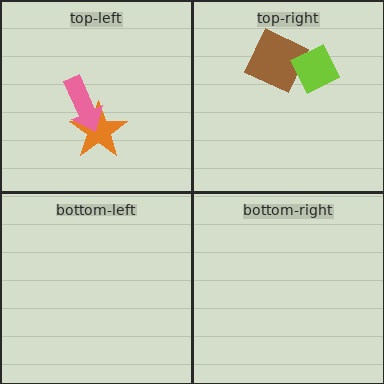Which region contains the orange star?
The top-left region.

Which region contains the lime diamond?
The top-right region.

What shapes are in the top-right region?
The brown square, the lime diamond.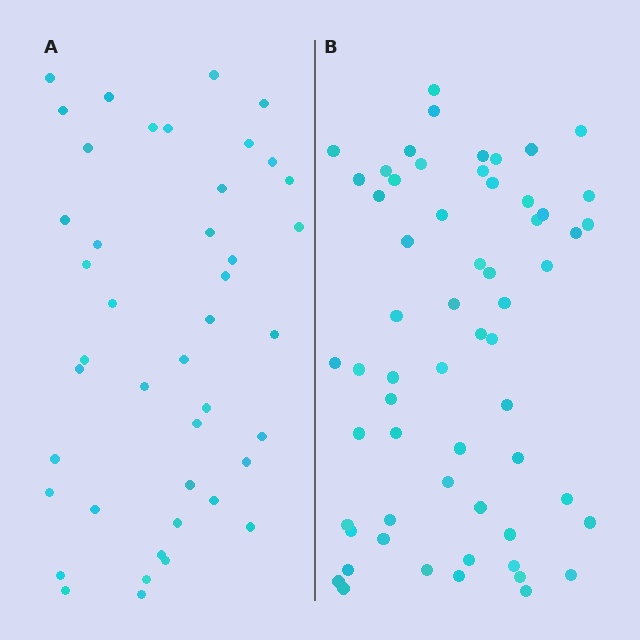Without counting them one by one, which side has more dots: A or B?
Region B (the right region) has more dots.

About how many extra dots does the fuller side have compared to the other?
Region B has approximately 15 more dots than region A.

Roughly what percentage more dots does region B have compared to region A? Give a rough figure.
About 40% more.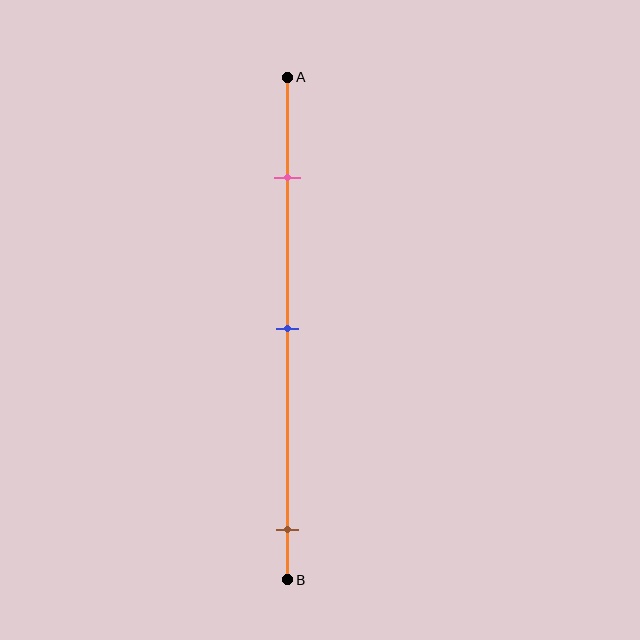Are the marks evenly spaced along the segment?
No, the marks are not evenly spaced.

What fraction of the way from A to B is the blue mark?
The blue mark is approximately 50% (0.5) of the way from A to B.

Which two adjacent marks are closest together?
The pink and blue marks are the closest adjacent pair.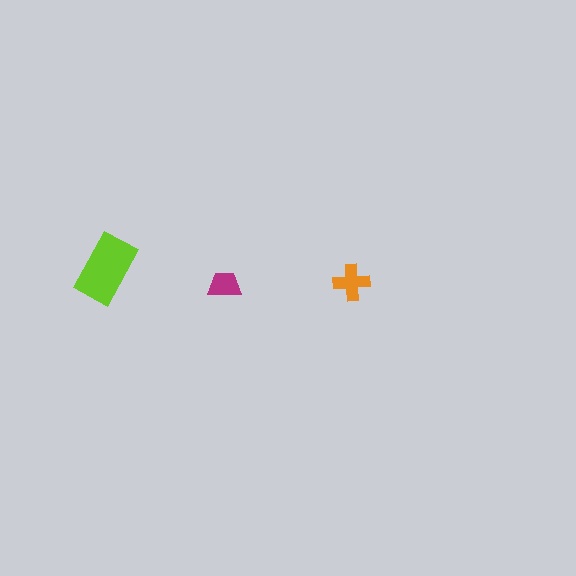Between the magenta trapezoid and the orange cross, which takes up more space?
The orange cross.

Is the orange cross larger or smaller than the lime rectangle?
Smaller.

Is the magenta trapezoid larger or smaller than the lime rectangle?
Smaller.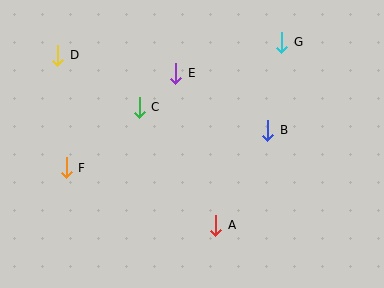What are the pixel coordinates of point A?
Point A is at (216, 225).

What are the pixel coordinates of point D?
Point D is at (58, 55).